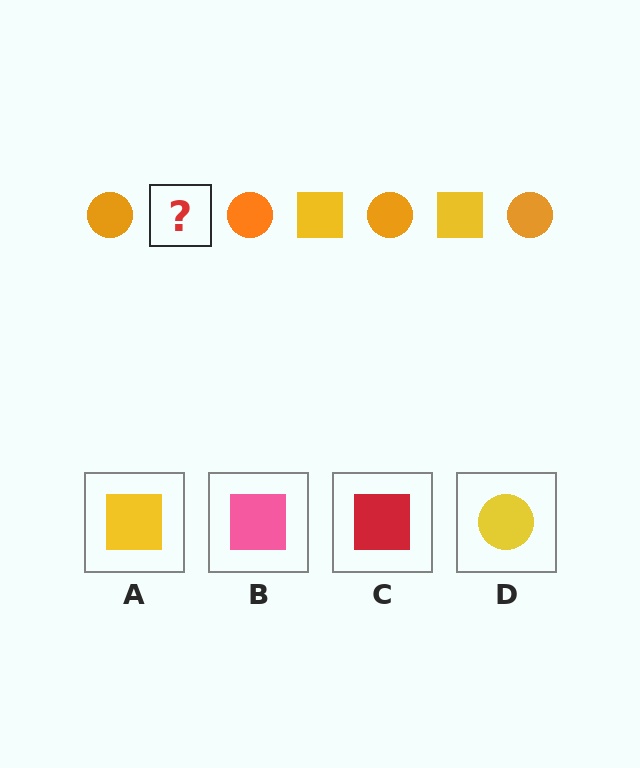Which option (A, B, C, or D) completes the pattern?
A.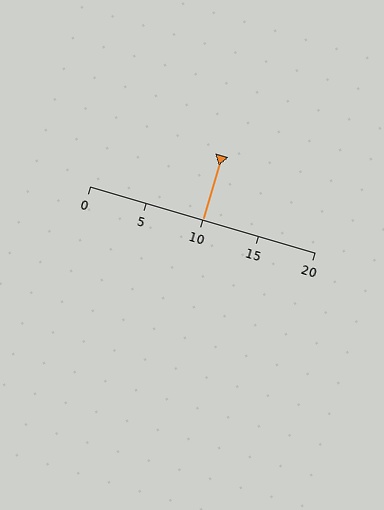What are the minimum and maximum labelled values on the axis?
The axis runs from 0 to 20.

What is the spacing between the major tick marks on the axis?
The major ticks are spaced 5 apart.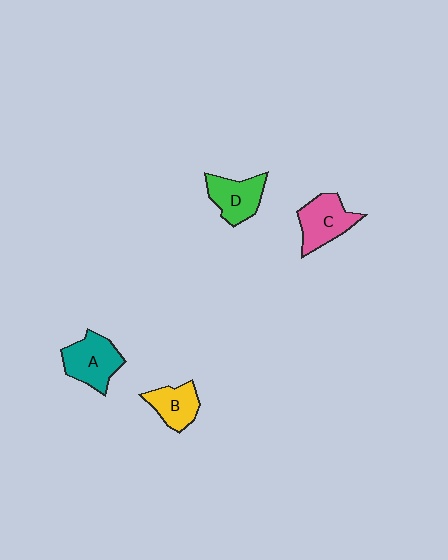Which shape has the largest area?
Shape A (teal).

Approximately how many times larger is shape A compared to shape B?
Approximately 1.3 times.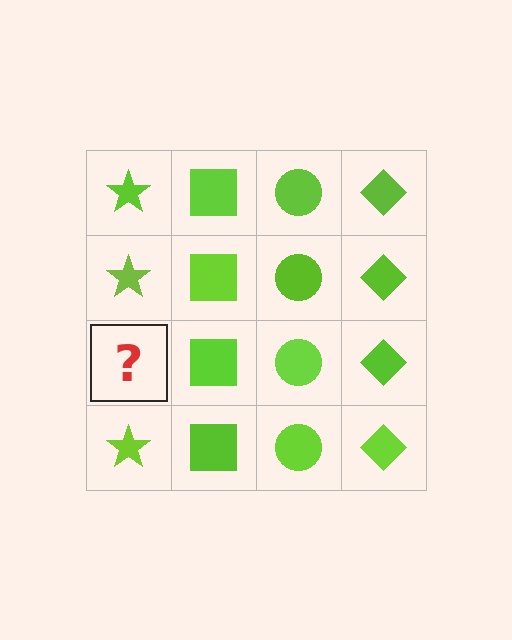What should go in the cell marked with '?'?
The missing cell should contain a lime star.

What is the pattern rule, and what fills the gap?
The rule is that each column has a consistent shape. The gap should be filled with a lime star.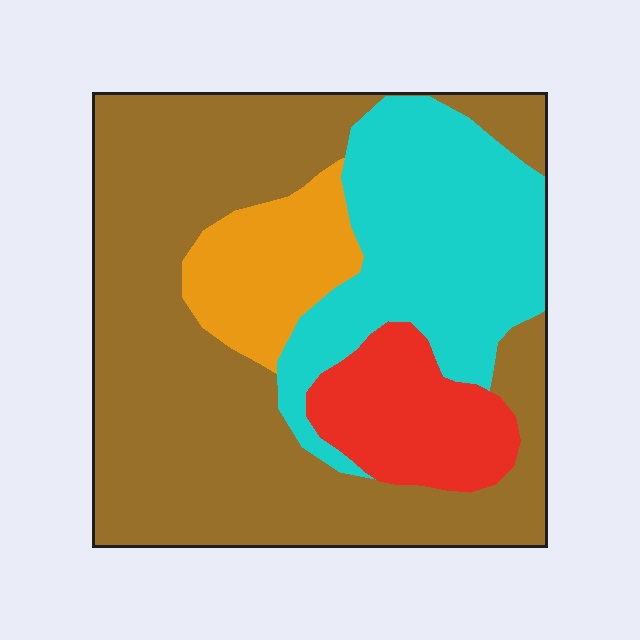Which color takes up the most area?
Brown, at roughly 55%.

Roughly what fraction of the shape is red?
Red takes up about one eighth (1/8) of the shape.